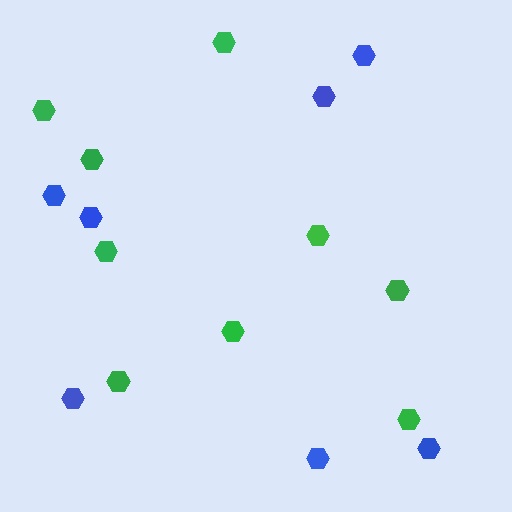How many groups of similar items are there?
There are 2 groups: one group of blue hexagons (7) and one group of green hexagons (9).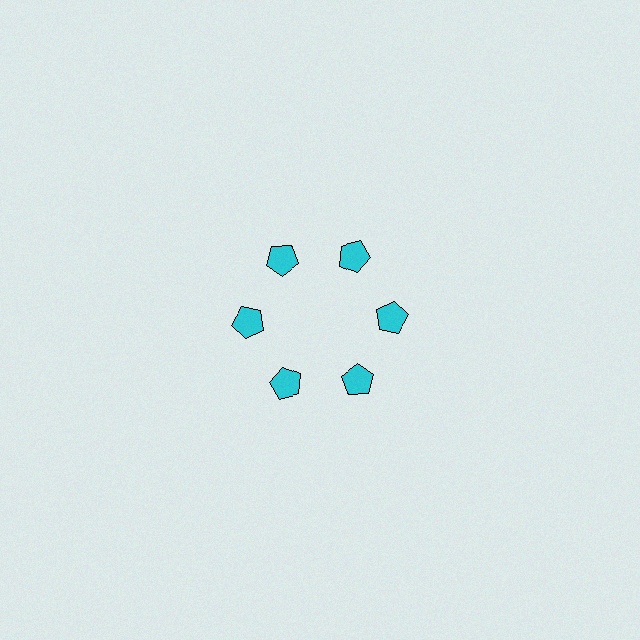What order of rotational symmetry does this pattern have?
This pattern has 6-fold rotational symmetry.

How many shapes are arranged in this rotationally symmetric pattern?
There are 6 shapes, arranged in 6 groups of 1.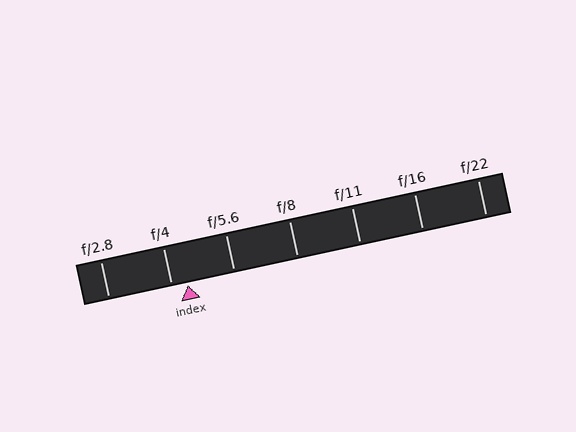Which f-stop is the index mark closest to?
The index mark is closest to f/4.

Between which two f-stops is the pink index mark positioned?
The index mark is between f/4 and f/5.6.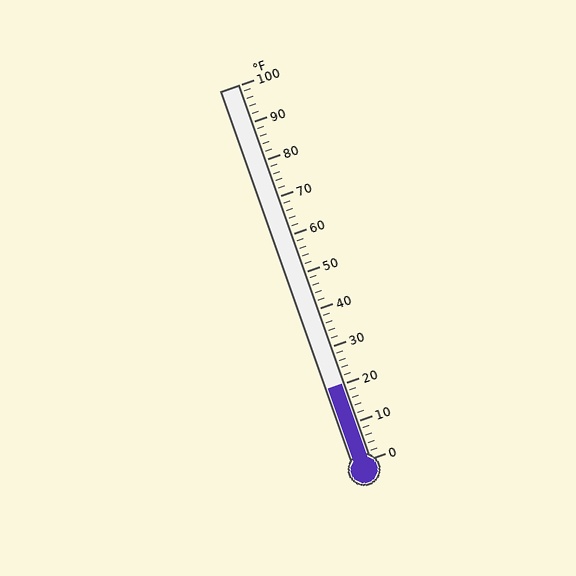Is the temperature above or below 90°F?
The temperature is below 90°F.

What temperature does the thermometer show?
The thermometer shows approximately 20°F.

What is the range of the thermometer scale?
The thermometer scale ranges from 0°F to 100°F.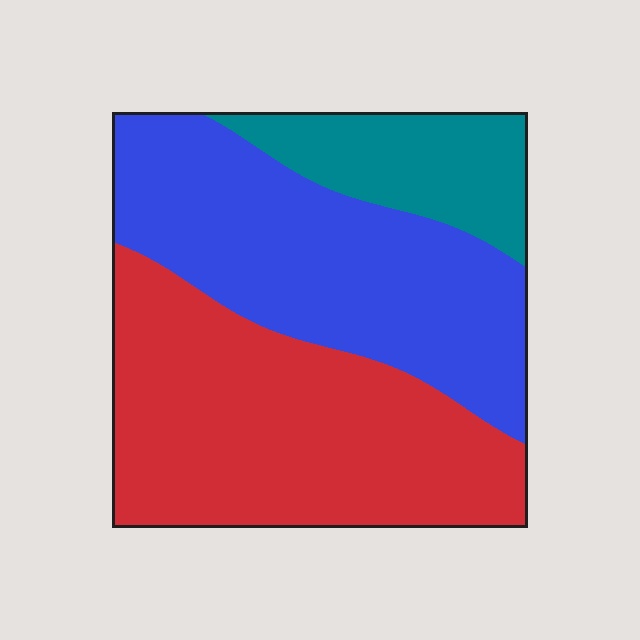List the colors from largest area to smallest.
From largest to smallest: red, blue, teal.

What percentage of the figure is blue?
Blue covers about 40% of the figure.